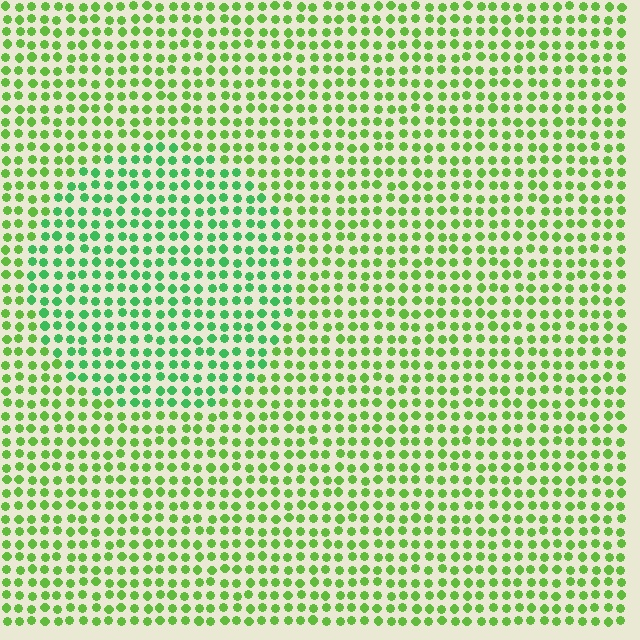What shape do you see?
I see a circle.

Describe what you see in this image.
The image is filled with small lime elements in a uniform arrangement. A circle-shaped region is visible where the elements are tinted to a slightly different hue, forming a subtle color boundary.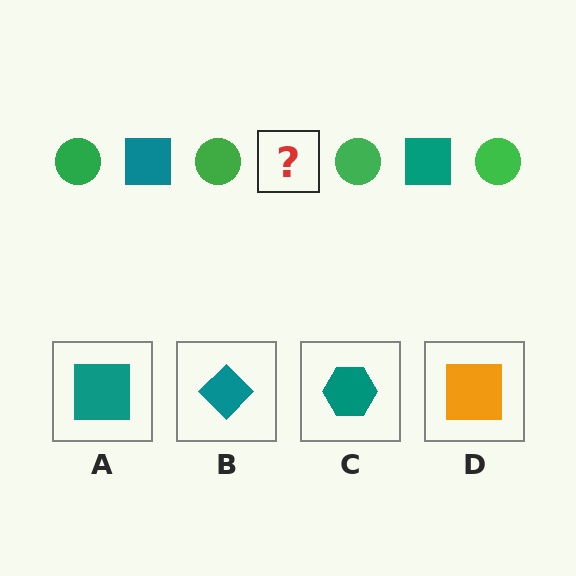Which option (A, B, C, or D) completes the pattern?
A.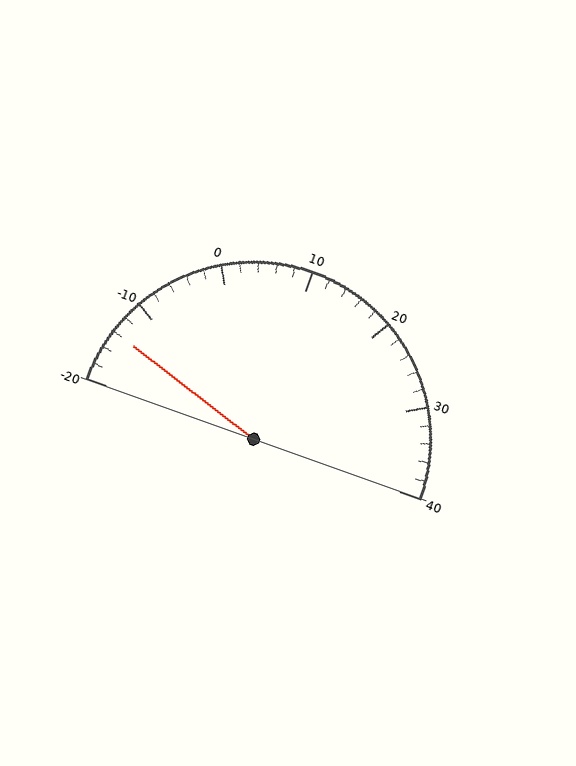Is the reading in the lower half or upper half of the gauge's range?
The reading is in the lower half of the range (-20 to 40).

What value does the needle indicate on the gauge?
The needle indicates approximately -14.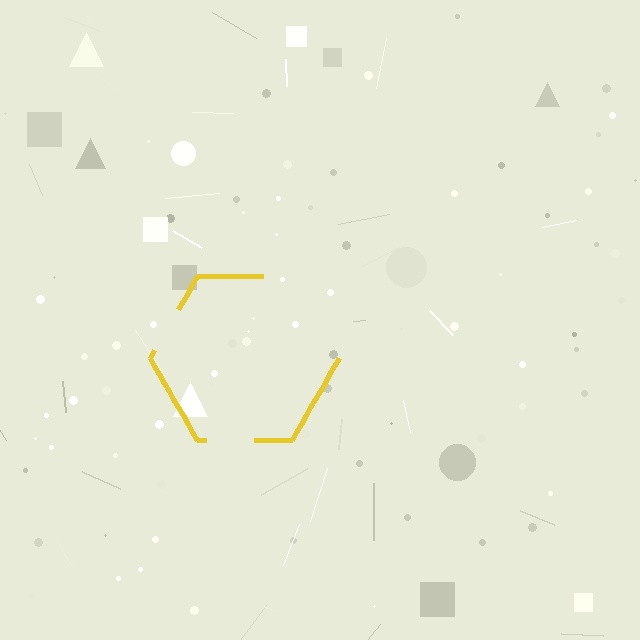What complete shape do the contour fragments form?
The contour fragments form a hexagon.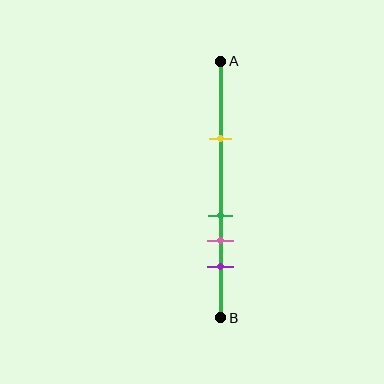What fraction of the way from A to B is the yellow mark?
The yellow mark is approximately 30% (0.3) of the way from A to B.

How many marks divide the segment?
There are 4 marks dividing the segment.